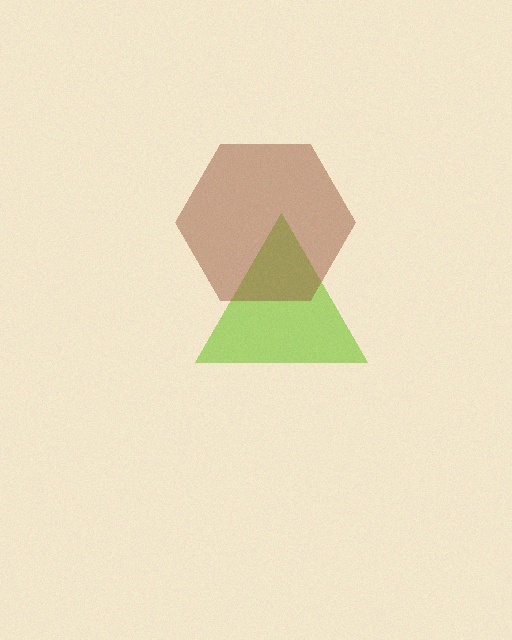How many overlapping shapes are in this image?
There are 2 overlapping shapes in the image.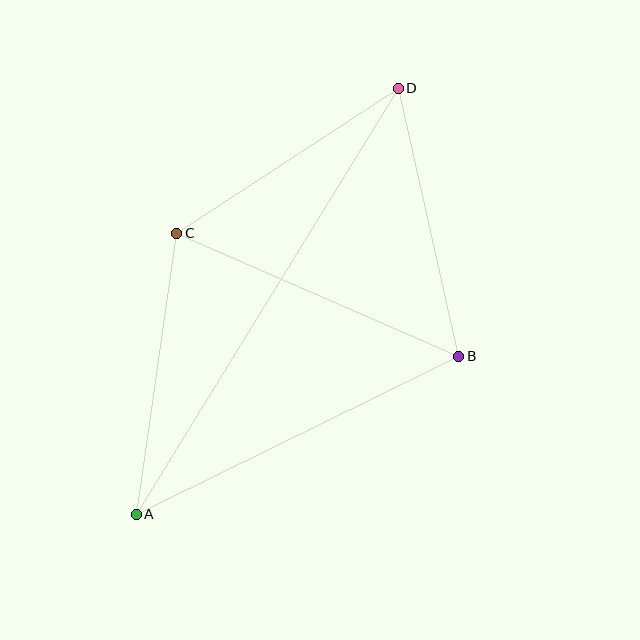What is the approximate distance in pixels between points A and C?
The distance between A and C is approximately 284 pixels.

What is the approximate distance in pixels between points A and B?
The distance between A and B is approximately 359 pixels.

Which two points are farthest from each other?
Points A and D are farthest from each other.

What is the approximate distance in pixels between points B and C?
The distance between B and C is approximately 308 pixels.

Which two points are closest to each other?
Points C and D are closest to each other.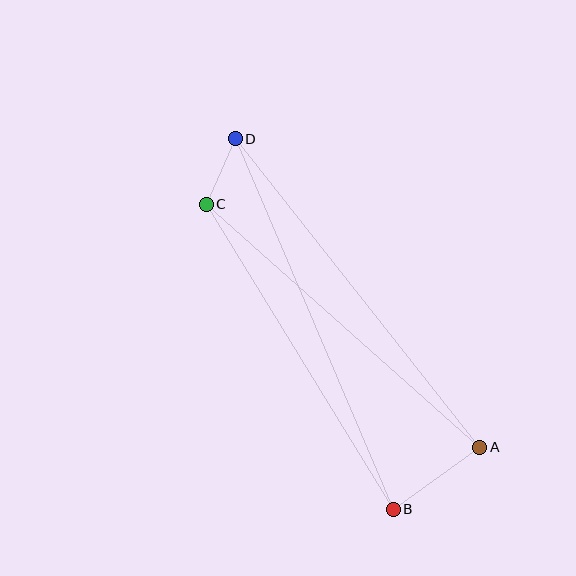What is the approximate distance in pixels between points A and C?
The distance between A and C is approximately 366 pixels.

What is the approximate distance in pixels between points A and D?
The distance between A and D is approximately 394 pixels.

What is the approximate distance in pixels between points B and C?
The distance between B and C is approximately 358 pixels.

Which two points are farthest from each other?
Points B and D are farthest from each other.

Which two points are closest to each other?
Points C and D are closest to each other.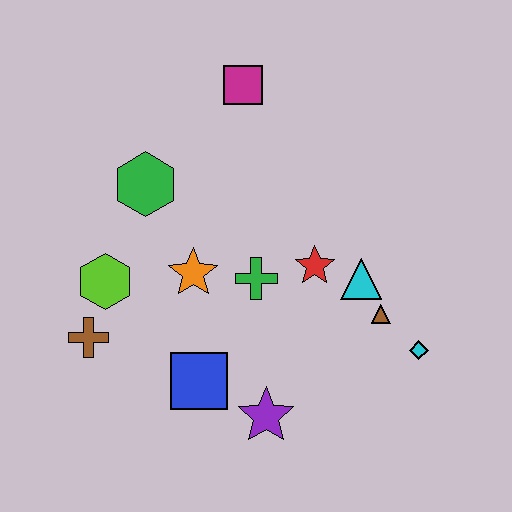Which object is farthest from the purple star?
The magenta square is farthest from the purple star.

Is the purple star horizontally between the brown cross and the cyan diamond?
Yes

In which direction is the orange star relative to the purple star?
The orange star is above the purple star.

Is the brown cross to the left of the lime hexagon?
Yes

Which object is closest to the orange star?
The green cross is closest to the orange star.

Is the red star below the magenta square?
Yes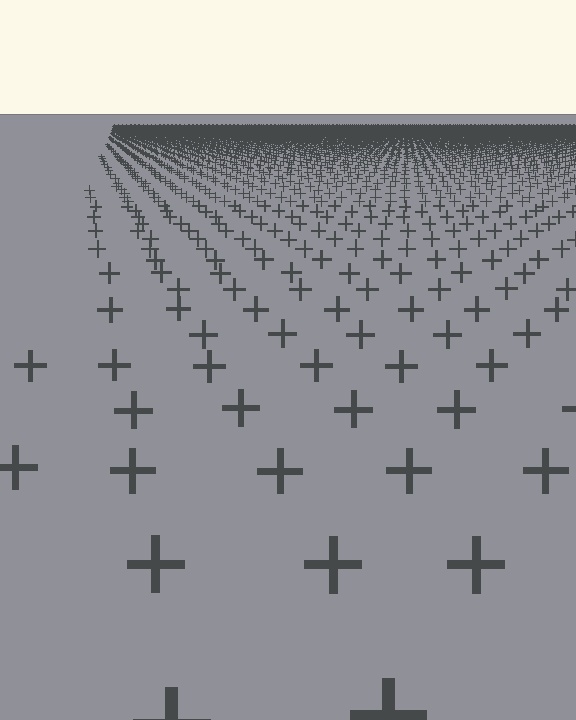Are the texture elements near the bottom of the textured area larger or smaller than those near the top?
Larger. Near the bottom, elements are closer to the viewer and appear at a bigger on-screen size.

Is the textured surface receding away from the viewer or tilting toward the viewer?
The surface is receding away from the viewer. Texture elements get smaller and denser toward the top.